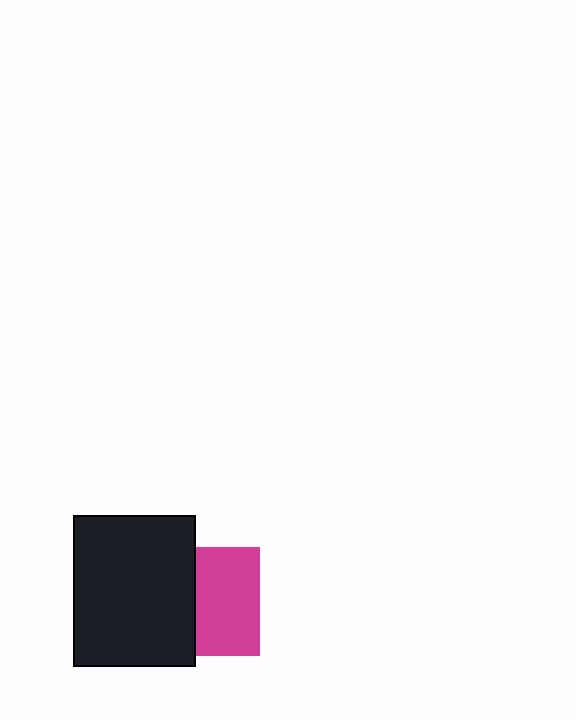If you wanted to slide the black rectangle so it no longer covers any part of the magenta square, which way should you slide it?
Slide it left — that is the most direct way to separate the two shapes.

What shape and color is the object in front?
The object in front is a black rectangle.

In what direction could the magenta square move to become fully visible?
The magenta square could move right. That would shift it out from behind the black rectangle entirely.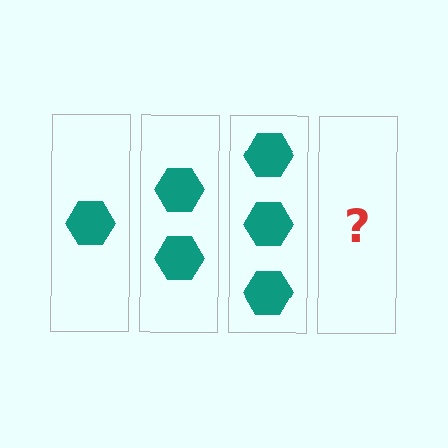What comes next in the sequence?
The next element should be 4 hexagons.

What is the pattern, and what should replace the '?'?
The pattern is that each step adds one more hexagon. The '?' should be 4 hexagons.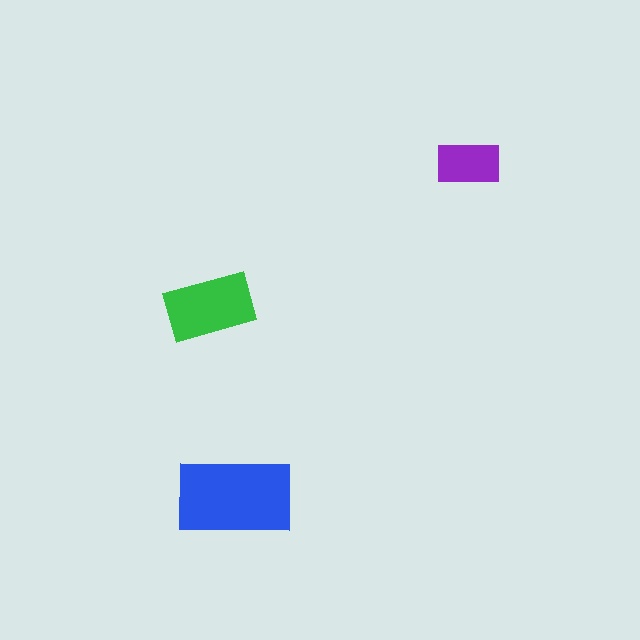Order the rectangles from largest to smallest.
the blue one, the green one, the purple one.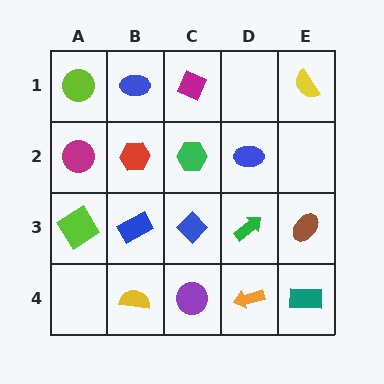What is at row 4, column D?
An orange arrow.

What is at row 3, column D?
A green arrow.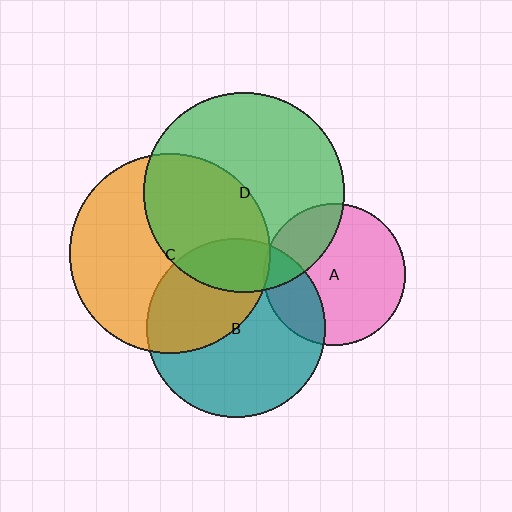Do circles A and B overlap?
Yes.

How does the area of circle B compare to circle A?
Approximately 1.6 times.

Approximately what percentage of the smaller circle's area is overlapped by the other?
Approximately 25%.